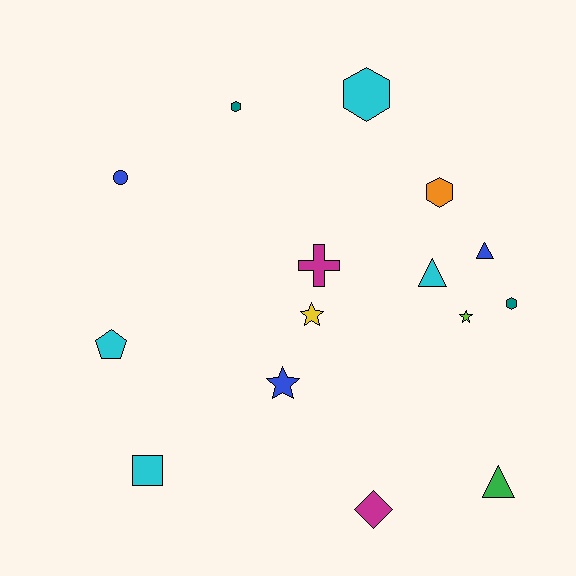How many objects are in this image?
There are 15 objects.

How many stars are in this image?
There are 3 stars.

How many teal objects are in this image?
There are 2 teal objects.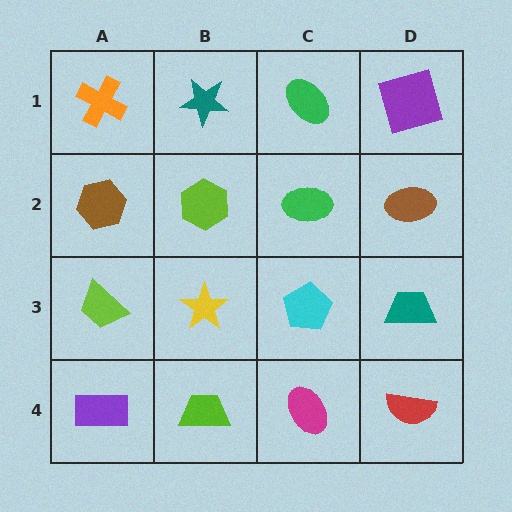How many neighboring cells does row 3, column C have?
4.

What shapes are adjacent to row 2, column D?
A purple square (row 1, column D), a teal trapezoid (row 3, column D), a green ellipse (row 2, column C).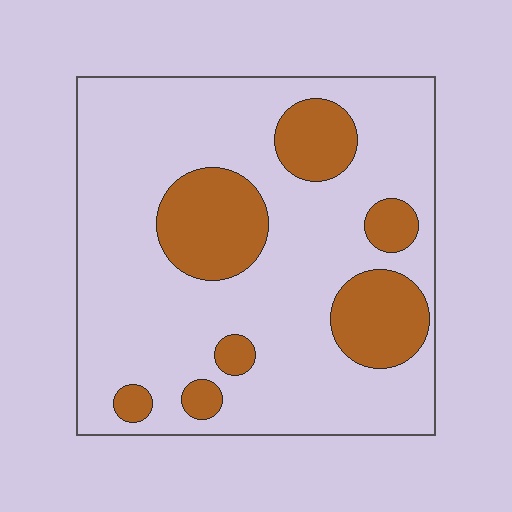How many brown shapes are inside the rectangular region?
7.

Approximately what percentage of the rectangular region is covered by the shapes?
Approximately 25%.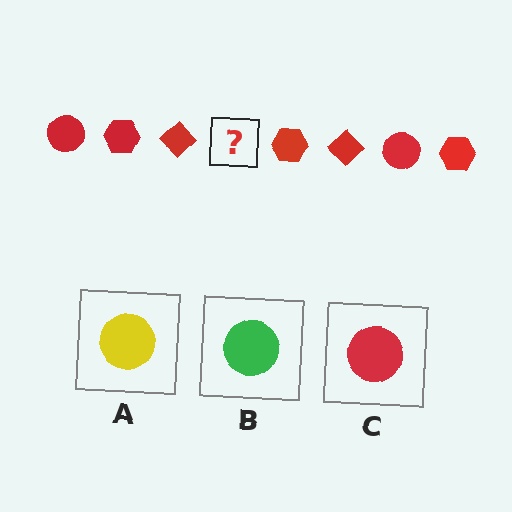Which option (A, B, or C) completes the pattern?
C.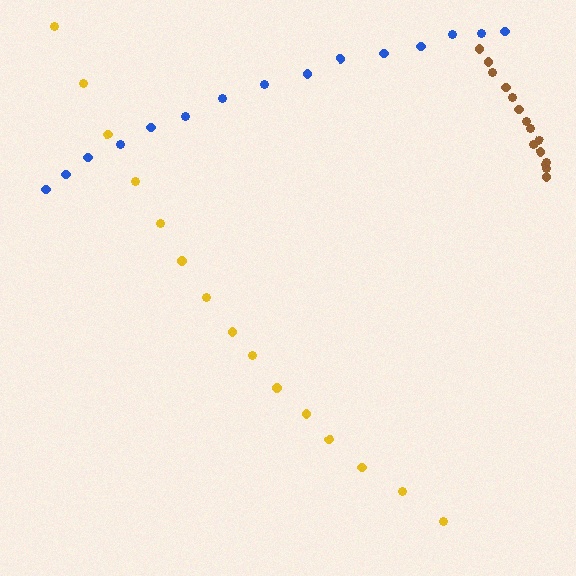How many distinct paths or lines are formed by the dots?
There are 3 distinct paths.